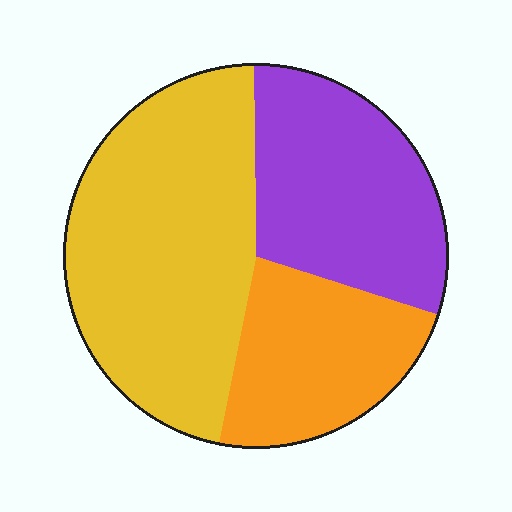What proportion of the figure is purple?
Purple takes up about one third (1/3) of the figure.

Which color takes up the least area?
Orange, at roughly 25%.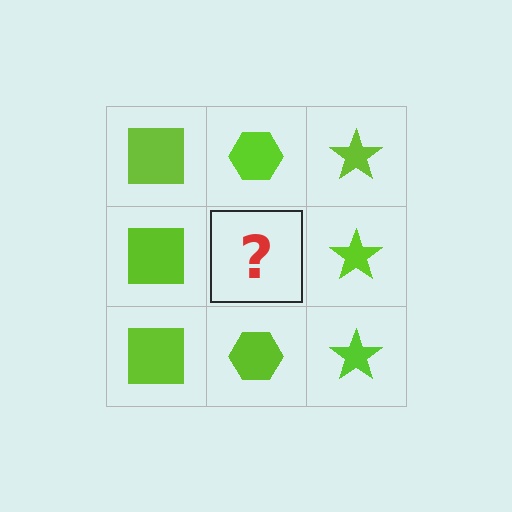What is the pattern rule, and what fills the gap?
The rule is that each column has a consistent shape. The gap should be filled with a lime hexagon.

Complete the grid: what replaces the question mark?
The question mark should be replaced with a lime hexagon.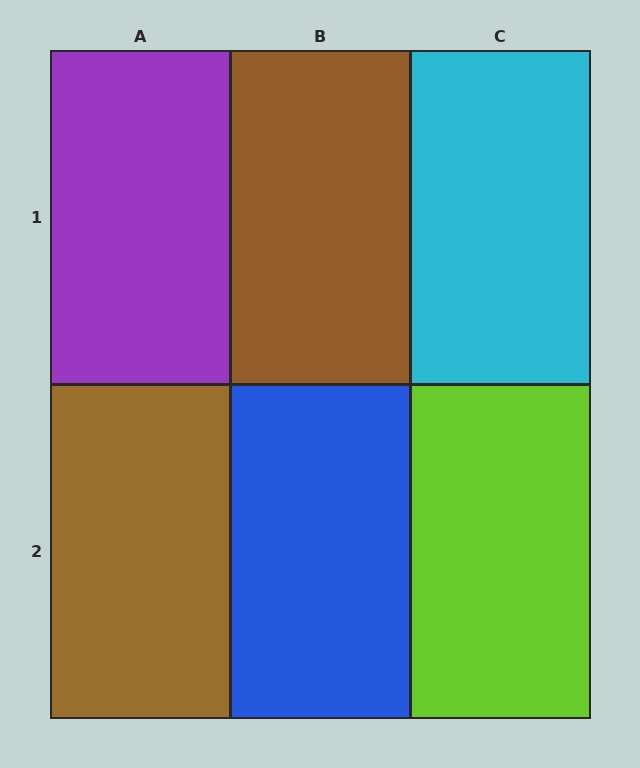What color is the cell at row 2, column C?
Lime.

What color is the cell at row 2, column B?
Blue.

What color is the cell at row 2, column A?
Brown.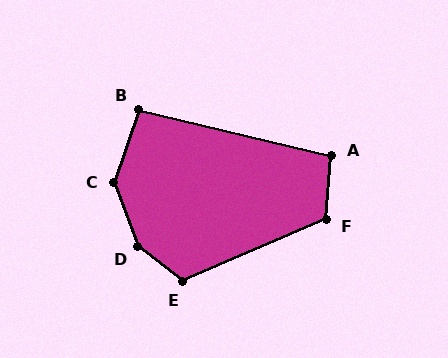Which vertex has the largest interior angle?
D, at approximately 147 degrees.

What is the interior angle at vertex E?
Approximately 120 degrees (obtuse).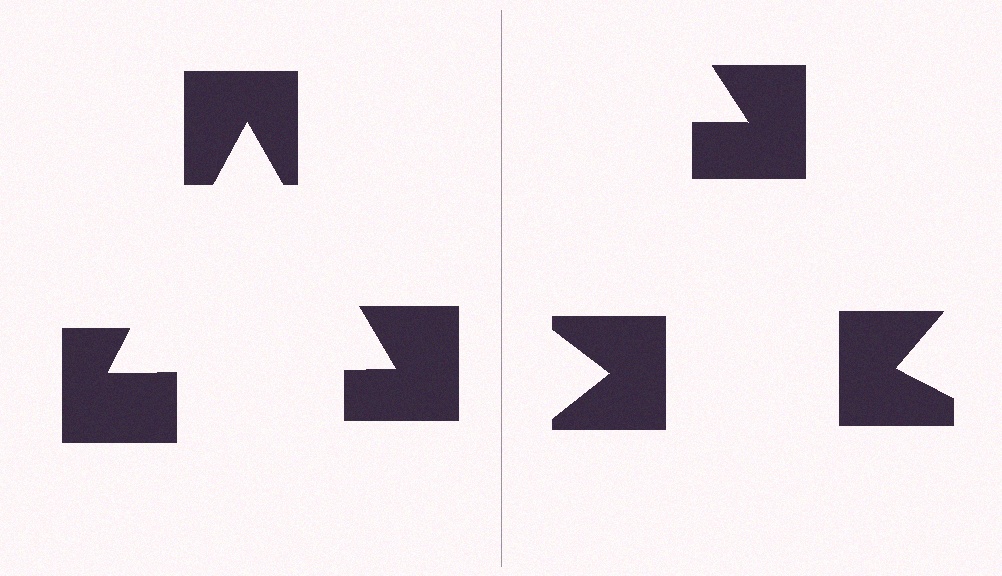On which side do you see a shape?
An illusory triangle appears on the left side. On the right side the wedge cuts are rotated, so no coherent shape forms.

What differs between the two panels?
The notched squares are positioned identically on both sides; only the wedge orientations differ. On the left they align to a triangle; on the right they are misaligned.